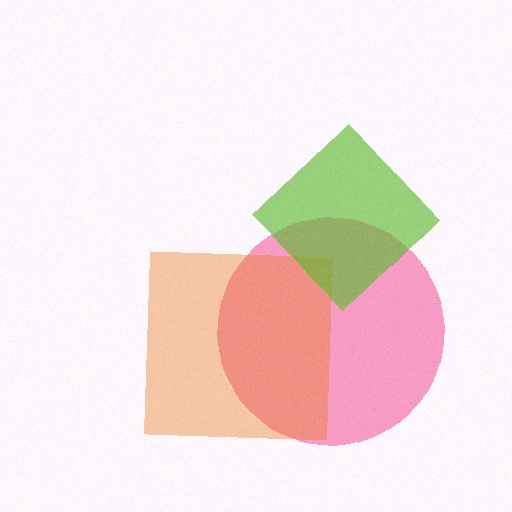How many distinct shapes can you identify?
There are 3 distinct shapes: a pink circle, an orange square, a lime diamond.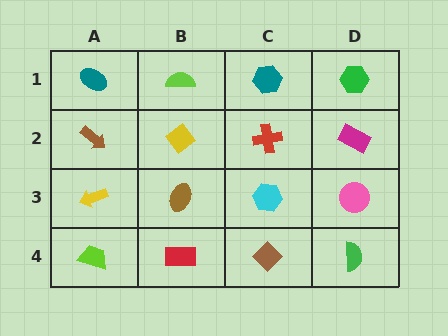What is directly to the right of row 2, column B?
A red cross.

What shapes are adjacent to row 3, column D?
A magenta rectangle (row 2, column D), a green semicircle (row 4, column D), a cyan hexagon (row 3, column C).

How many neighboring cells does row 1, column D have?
2.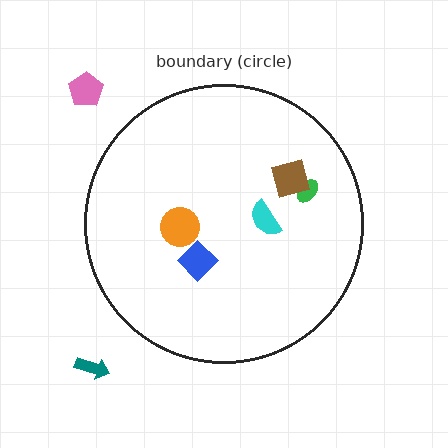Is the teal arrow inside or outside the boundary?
Outside.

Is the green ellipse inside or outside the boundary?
Inside.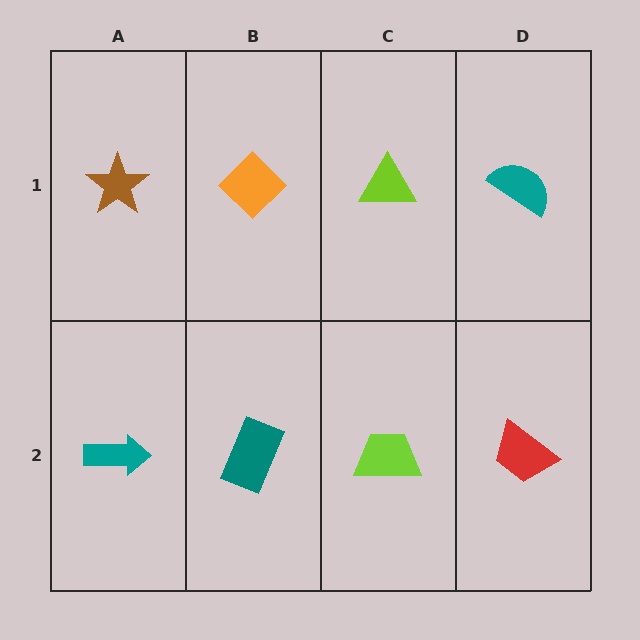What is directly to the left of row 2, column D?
A lime trapezoid.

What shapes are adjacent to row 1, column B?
A teal rectangle (row 2, column B), a brown star (row 1, column A), a lime triangle (row 1, column C).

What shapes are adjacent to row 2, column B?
An orange diamond (row 1, column B), a teal arrow (row 2, column A), a lime trapezoid (row 2, column C).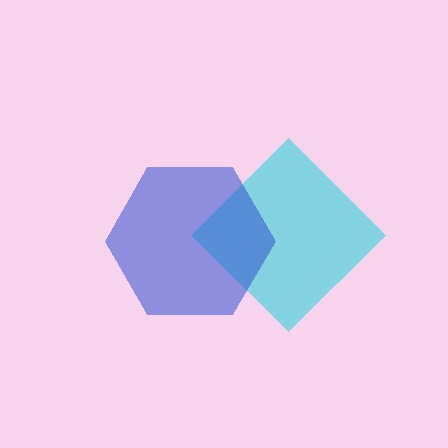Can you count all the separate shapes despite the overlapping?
Yes, there are 2 separate shapes.